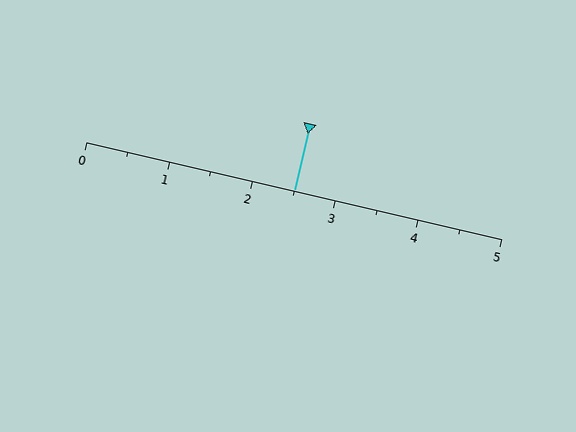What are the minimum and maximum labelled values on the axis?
The axis runs from 0 to 5.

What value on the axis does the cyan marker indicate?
The marker indicates approximately 2.5.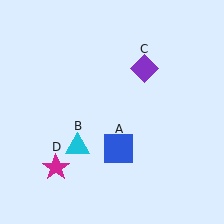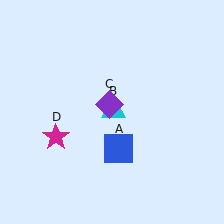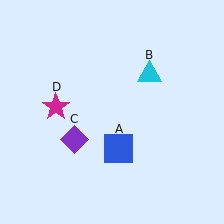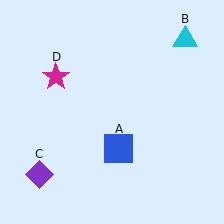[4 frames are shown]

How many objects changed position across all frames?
3 objects changed position: cyan triangle (object B), purple diamond (object C), magenta star (object D).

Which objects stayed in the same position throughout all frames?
Blue square (object A) remained stationary.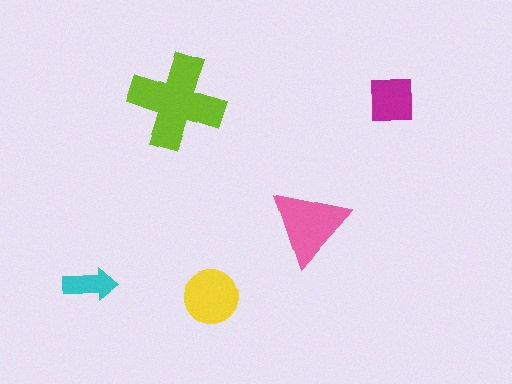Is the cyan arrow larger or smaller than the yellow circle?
Smaller.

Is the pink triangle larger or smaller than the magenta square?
Larger.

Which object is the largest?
The lime cross.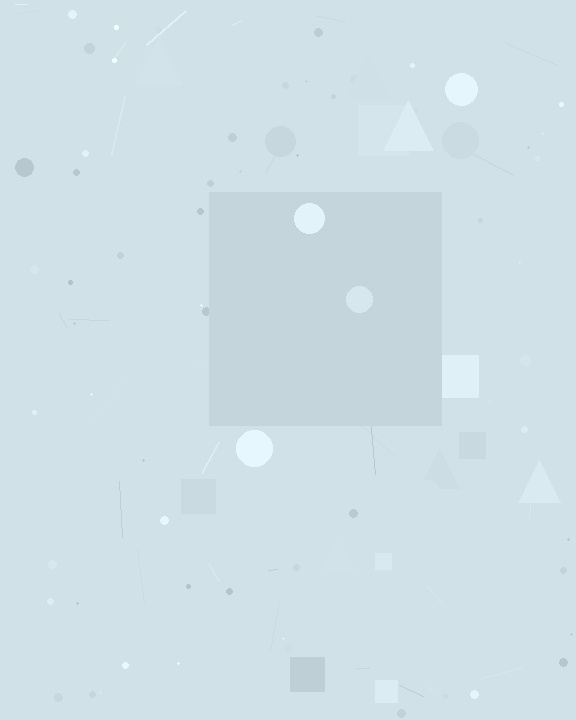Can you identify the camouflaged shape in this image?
The camouflaged shape is a square.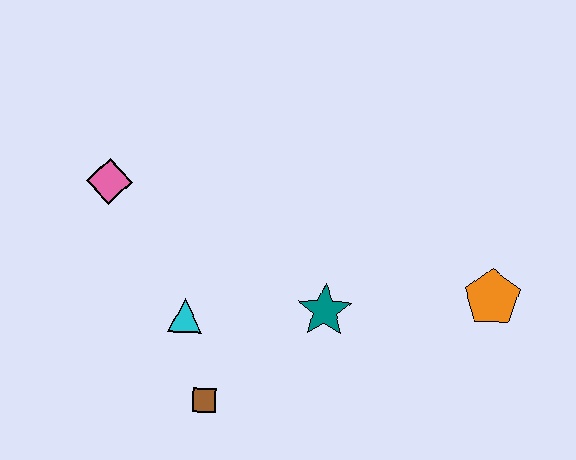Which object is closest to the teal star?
The cyan triangle is closest to the teal star.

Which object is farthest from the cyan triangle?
The orange pentagon is farthest from the cyan triangle.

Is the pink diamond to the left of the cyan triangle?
Yes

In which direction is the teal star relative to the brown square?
The teal star is to the right of the brown square.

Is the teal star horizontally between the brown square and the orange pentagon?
Yes